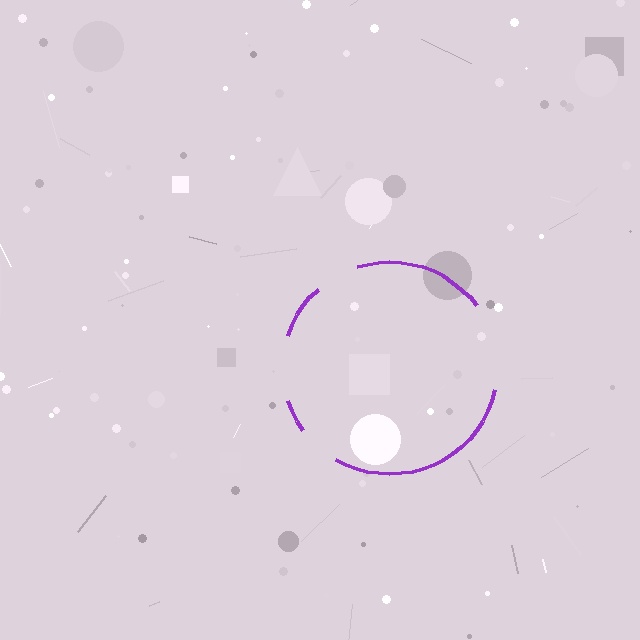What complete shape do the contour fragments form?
The contour fragments form a circle.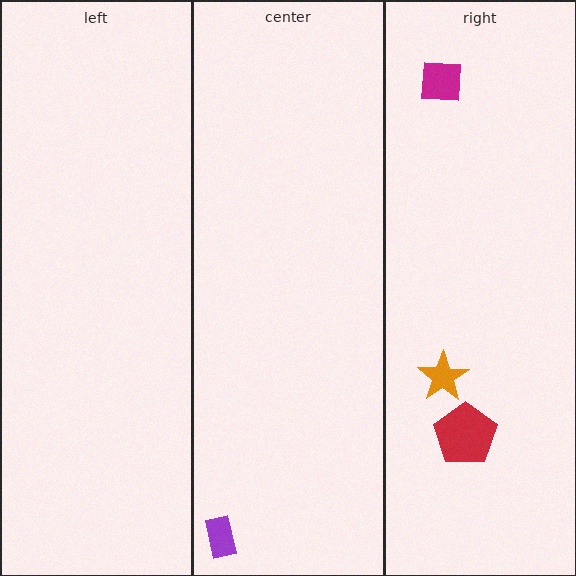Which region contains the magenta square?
The right region.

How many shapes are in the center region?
1.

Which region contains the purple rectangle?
The center region.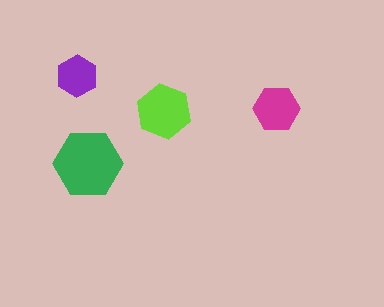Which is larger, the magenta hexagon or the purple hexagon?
The magenta one.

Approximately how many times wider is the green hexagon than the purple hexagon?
About 1.5 times wider.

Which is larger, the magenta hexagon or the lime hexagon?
The lime one.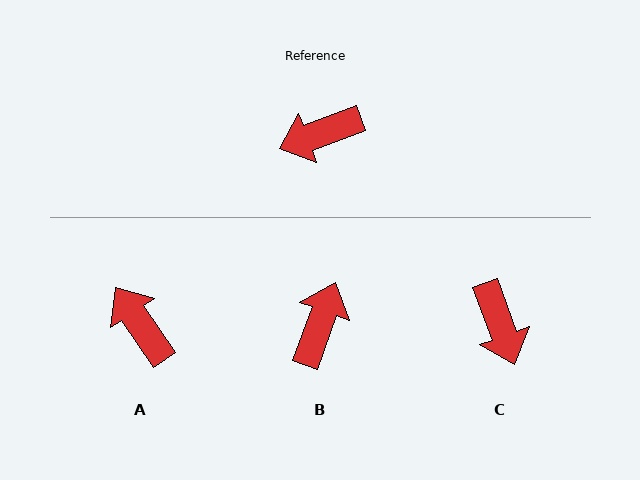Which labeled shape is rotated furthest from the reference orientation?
B, about 131 degrees away.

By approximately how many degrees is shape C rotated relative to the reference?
Approximately 89 degrees counter-clockwise.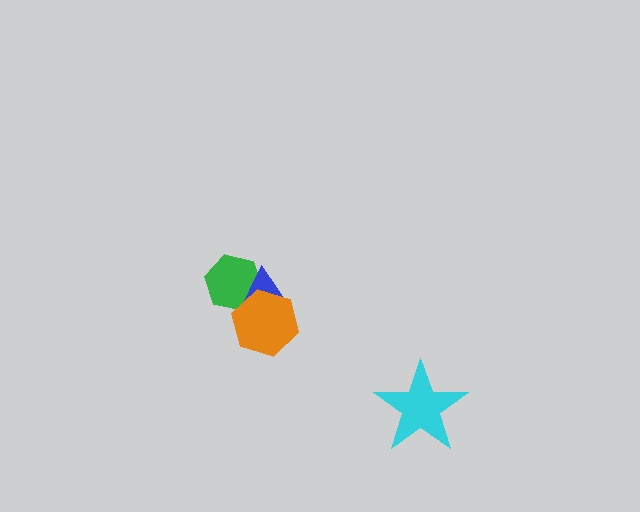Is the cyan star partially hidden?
No, no other shape covers it.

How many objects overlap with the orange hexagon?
2 objects overlap with the orange hexagon.